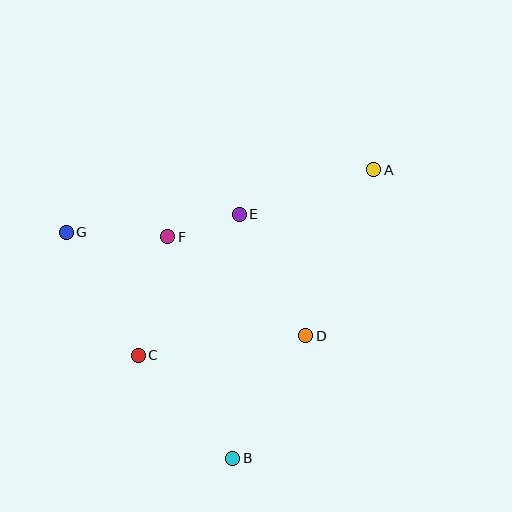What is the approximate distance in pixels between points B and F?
The distance between B and F is approximately 231 pixels.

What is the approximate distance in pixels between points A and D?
The distance between A and D is approximately 180 pixels.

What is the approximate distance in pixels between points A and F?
The distance between A and F is approximately 217 pixels.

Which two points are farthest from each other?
Points A and B are farthest from each other.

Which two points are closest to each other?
Points E and F are closest to each other.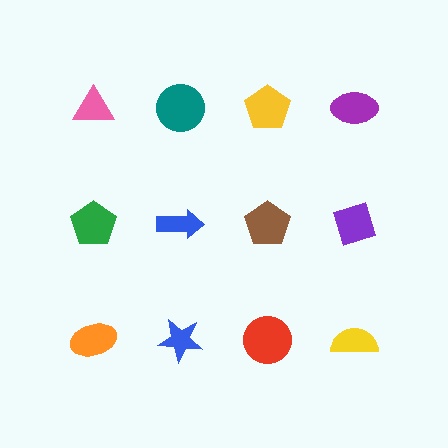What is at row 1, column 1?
A pink triangle.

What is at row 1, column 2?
A teal circle.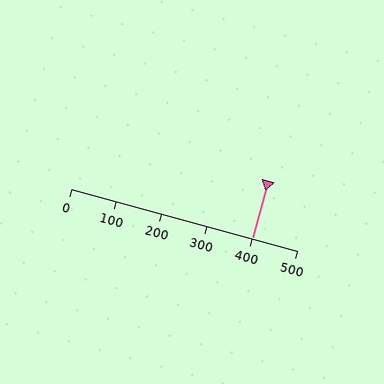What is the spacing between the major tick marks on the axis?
The major ticks are spaced 100 apart.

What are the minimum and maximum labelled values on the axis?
The axis runs from 0 to 500.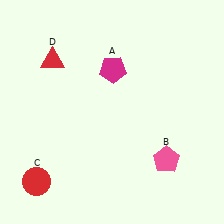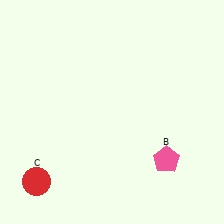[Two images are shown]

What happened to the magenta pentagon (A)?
The magenta pentagon (A) was removed in Image 2. It was in the top-right area of Image 1.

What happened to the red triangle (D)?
The red triangle (D) was removed in Image 2. It was in the top-left area of Image 1.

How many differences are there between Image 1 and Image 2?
There are 2 differences between the two images.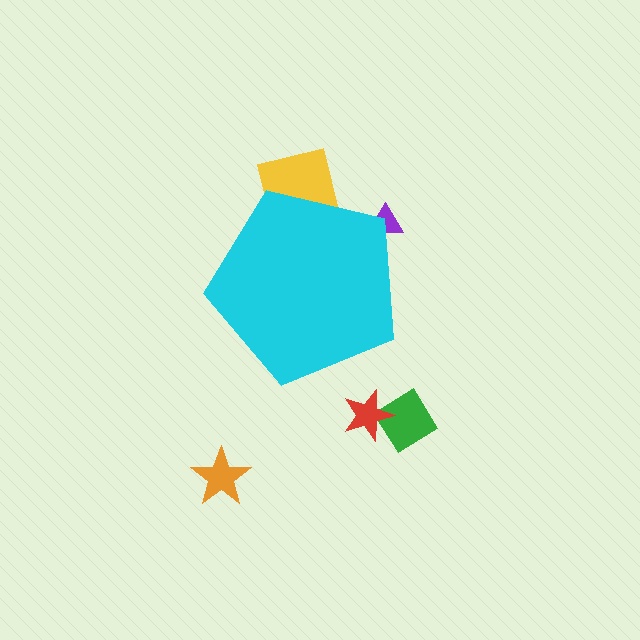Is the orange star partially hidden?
No, the orange star is fully visible.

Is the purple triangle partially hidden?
Yes, the purple triangle is partially hidden behind the cyan pentagon.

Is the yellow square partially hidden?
Yes, the yellow square is partially hidden behind the cyan pentagon.